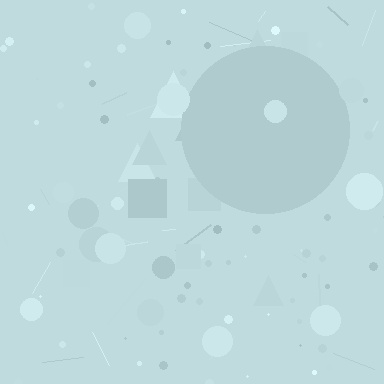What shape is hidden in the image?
A circle is hidden in the image.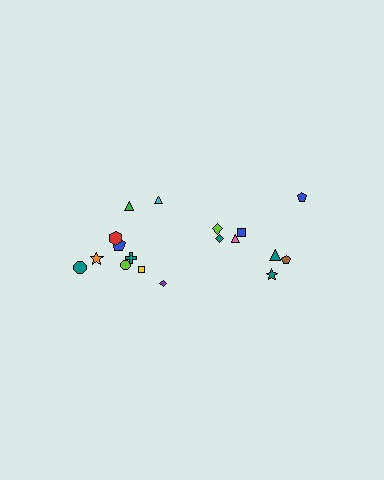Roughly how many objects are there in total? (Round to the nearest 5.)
Roughly 20 objects in total.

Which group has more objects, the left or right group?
The left group.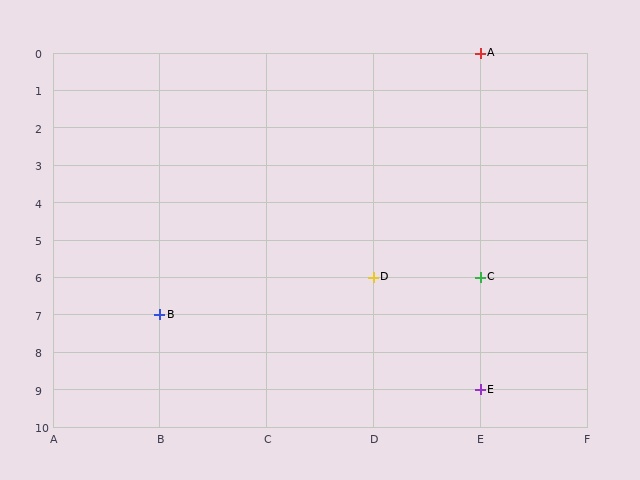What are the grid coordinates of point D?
Point D is at grid coordinates (D, 6).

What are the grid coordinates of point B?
Point B is at grid coordinates (B, 7).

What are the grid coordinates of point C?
Point C is at grid coordinates (E, 6).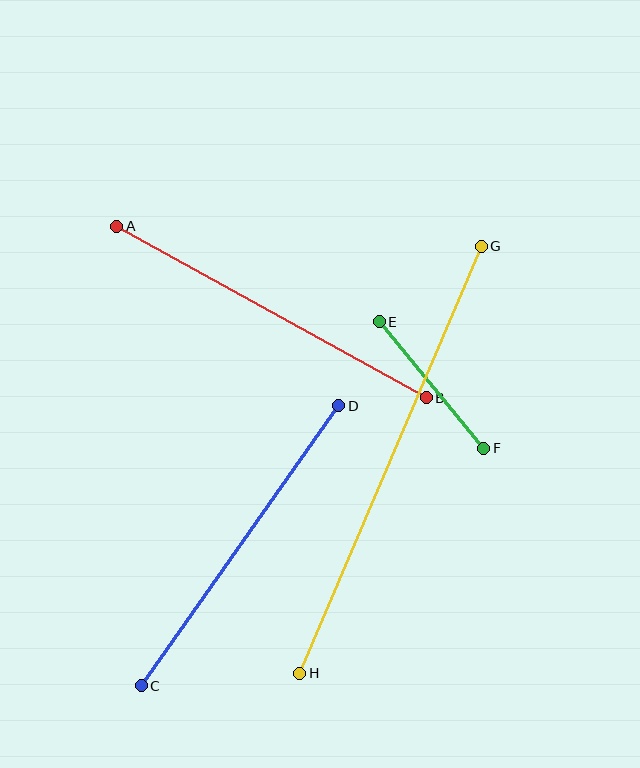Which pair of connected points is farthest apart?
Points G and H are farthest apart.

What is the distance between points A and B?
The distance is approximately 354 pixels.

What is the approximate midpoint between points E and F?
The midpoint is at approximately (431, 385) pixels.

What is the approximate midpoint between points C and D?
The midpoint is at approximately (240, 546) pixels.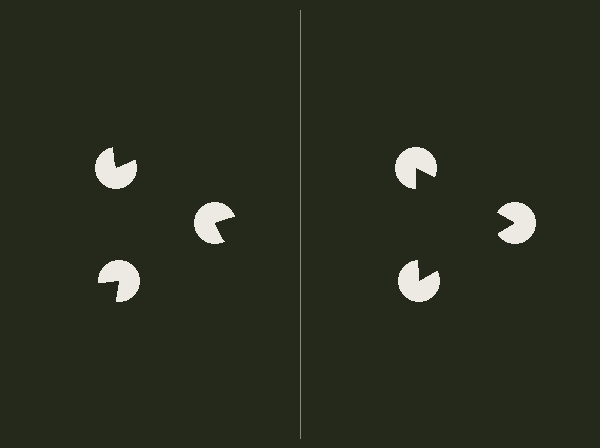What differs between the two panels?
The pac-man discs are positioned identically on both sides; only the wedge orientations differ. On the right they align to a triangle; on the left they are misaligned.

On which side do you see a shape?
An illusory triangle appears on the right side. On the left side the wedge cuts are rotated, so no coherent shape forms.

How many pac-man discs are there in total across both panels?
6 — 3 on each side.